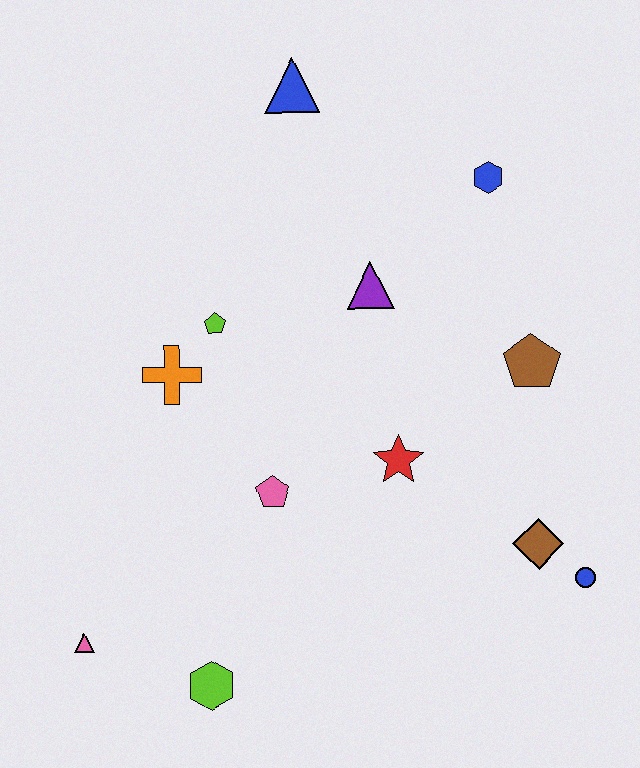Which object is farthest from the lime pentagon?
The blue circle is farthest from the lime pentagon.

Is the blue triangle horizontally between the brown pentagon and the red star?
No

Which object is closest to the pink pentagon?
The red star is closest to the pink pentagon.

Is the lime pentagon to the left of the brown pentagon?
Yes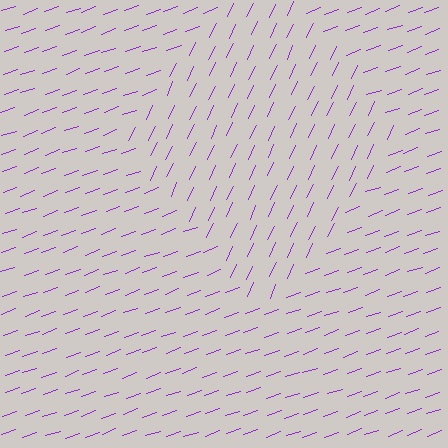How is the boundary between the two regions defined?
The boundary is defined purely by a change in line orientation (approximately 45 degrees difference). All lines are the same color and thickness.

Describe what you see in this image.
The image is filled with small purple line segments. A diamond region in the image has lines oriented differently from the surrounding lines, creating a visible texture boundary.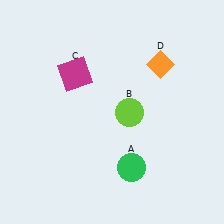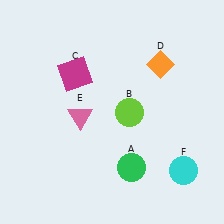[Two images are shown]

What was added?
A pink triangle (E), a cyan circle (F) were added in Image 2.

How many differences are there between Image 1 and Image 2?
There are 2 differences between the two images.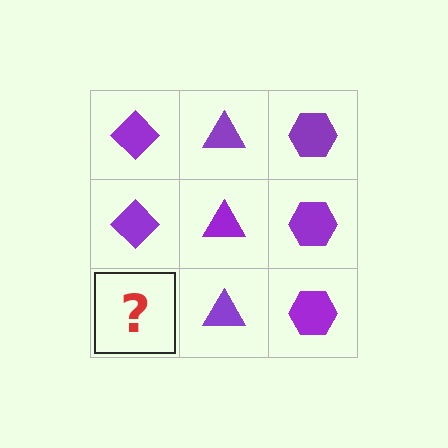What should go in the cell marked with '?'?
The missing cell should contain a purple diamond.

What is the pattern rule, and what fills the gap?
The rule is that each column has a consistent shape. The gap should be filled with a purple diamond.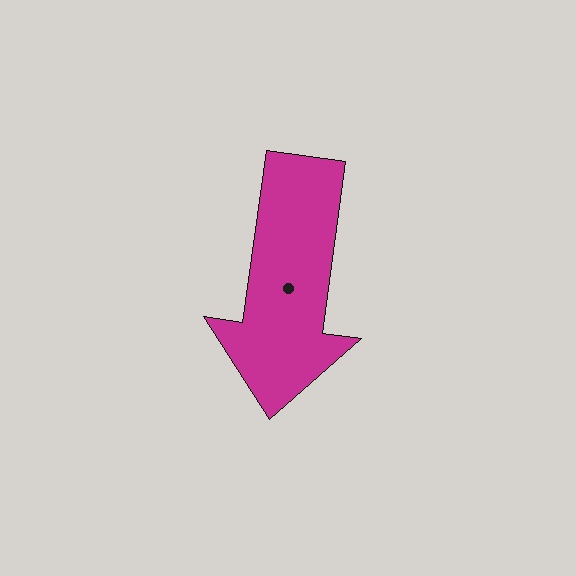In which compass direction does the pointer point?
South.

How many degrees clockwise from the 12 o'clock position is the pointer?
Approximately 188 degrees.